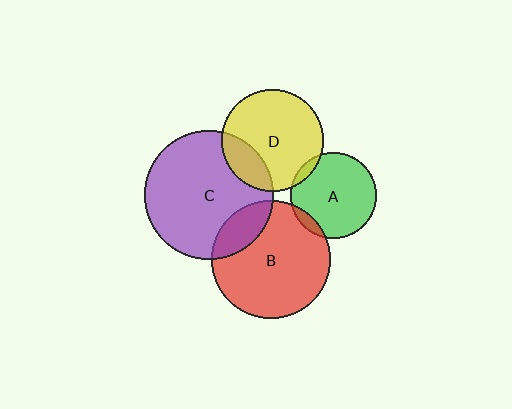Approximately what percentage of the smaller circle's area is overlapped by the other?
Approximately 5%.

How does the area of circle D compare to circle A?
Approximately 1.4 times.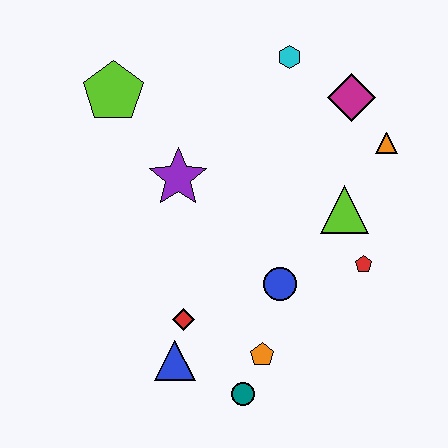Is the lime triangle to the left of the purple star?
No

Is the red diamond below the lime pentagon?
Yes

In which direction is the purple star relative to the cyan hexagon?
The purple star is below the cyan hexagon.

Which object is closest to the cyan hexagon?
The magenta diamond is closest to the cyan hexagon.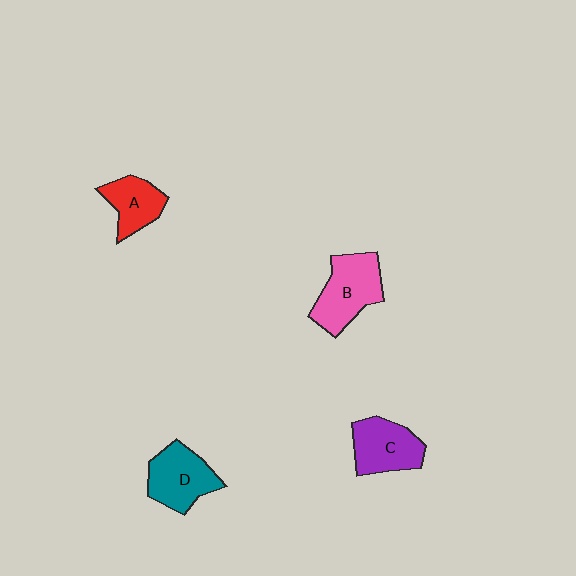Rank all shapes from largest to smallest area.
From largest to smallest: B (pink), D (teal), C (purple), A (red).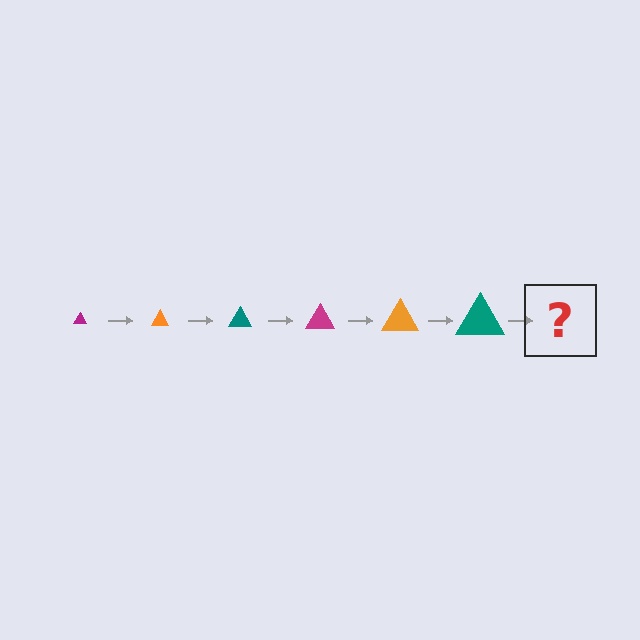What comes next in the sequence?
The next element should be a magenta triangle, larger than the previous one.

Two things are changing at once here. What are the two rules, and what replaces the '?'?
The two rules are that the triangle grows larger each step and the color cycles through magenta, orange, and teal. The '?' should be a magenta triangle, larger than the previous one.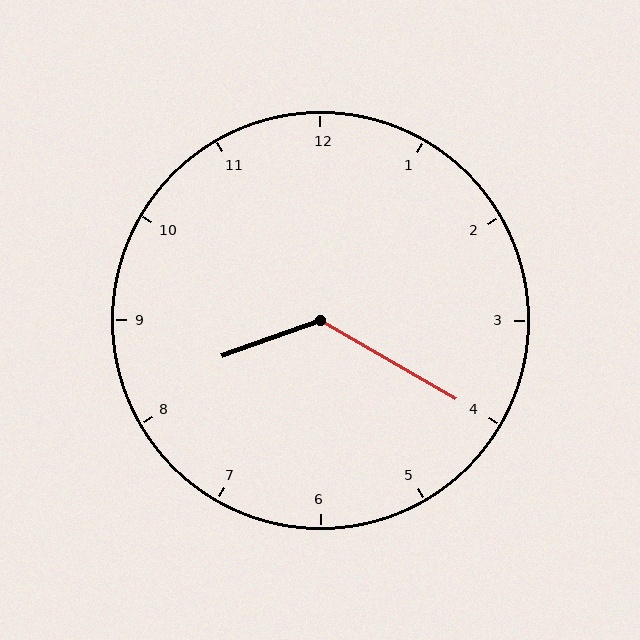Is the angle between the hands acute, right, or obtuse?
It is obtuse.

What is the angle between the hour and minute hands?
Approximately 130 degrees.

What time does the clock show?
8:20.